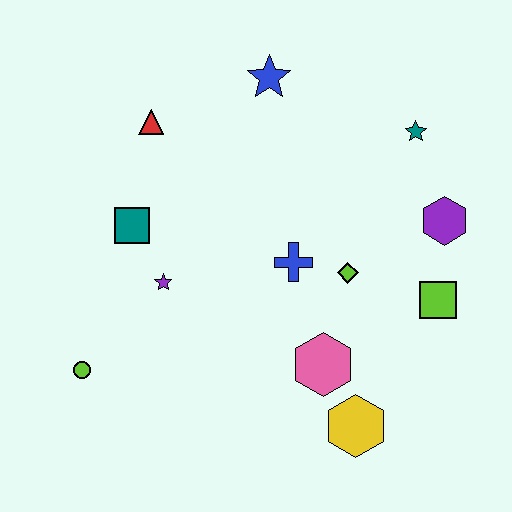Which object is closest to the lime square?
The purple hexagon is closest to the lime square.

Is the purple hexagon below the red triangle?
Yes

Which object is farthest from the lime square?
The lime circle is farthest from the lime square.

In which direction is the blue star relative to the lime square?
The blue star is above the lime square.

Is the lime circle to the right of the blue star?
No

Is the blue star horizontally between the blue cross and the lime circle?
Yes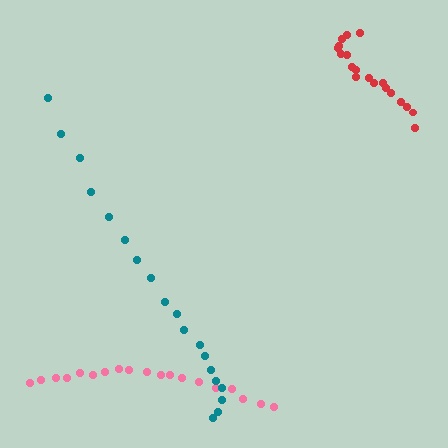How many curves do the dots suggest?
There are 3 distinct paths.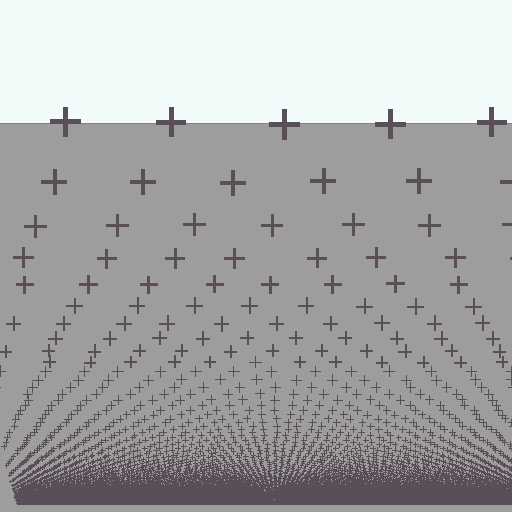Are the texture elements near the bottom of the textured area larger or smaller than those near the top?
Smaller. The gradient is inverted — elements near the bottom are smaller and denser.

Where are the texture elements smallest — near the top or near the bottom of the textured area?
Near the bottom.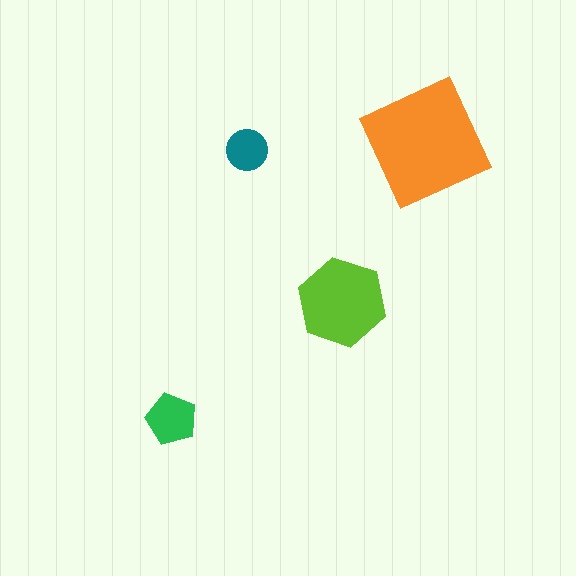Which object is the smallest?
The teal circle.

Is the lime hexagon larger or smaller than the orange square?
Smaller.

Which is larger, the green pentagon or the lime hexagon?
The lime hexagon.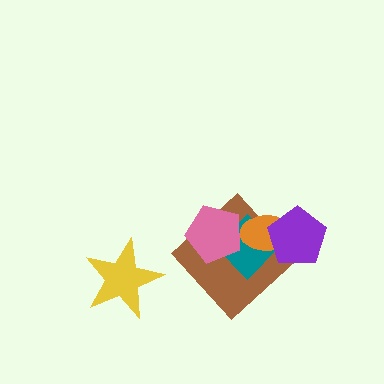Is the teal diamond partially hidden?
Yes, it is partially covered by another shape.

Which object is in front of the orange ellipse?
The purple pentagon is in front of the orange ellipse.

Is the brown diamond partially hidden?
Yes, it is partially covered by another shape.